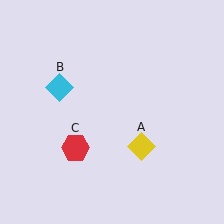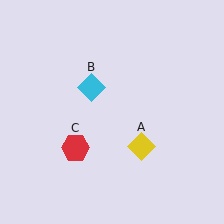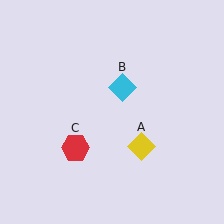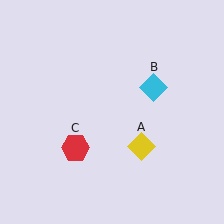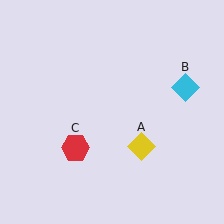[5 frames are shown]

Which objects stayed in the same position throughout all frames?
Yellow diamond (object A) and red hexagon (object C) remained stationary.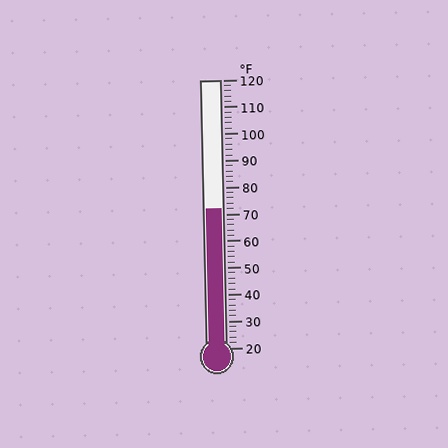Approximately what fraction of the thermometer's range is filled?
The thermometer is filled to approximately 50% of its range.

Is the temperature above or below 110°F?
The temperature is below 110°F.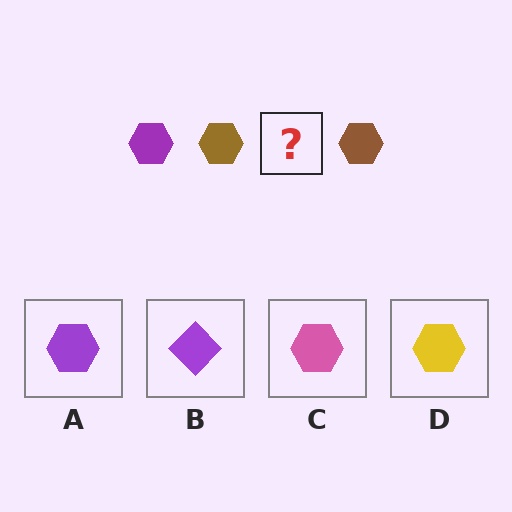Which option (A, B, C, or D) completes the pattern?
A.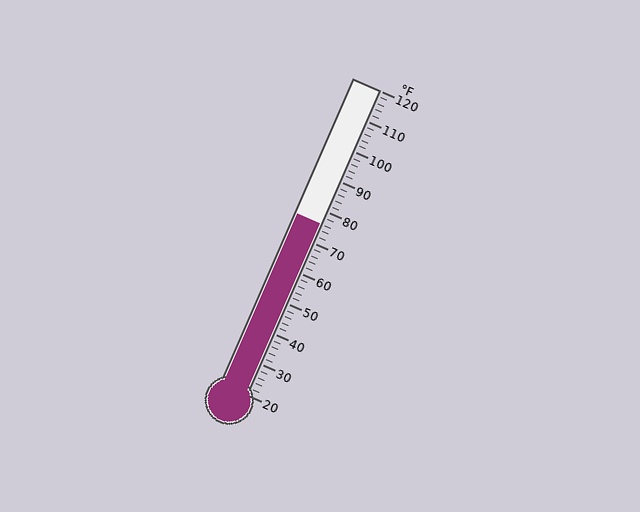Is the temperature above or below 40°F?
The temperature is above 40°F.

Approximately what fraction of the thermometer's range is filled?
The thermometer is filled to approximately 55% of its range.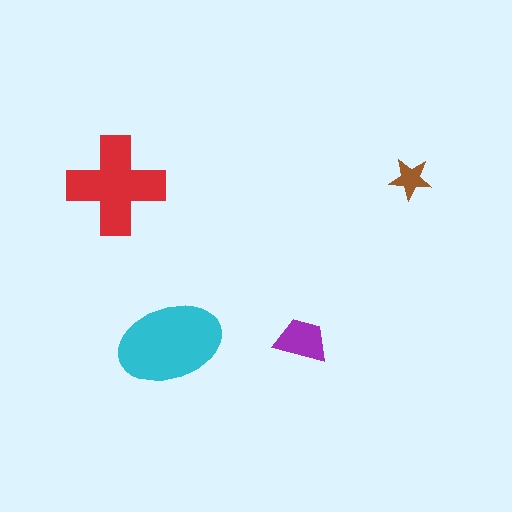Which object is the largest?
The cyan ellipse.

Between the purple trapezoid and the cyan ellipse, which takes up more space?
The cyan ellipse.